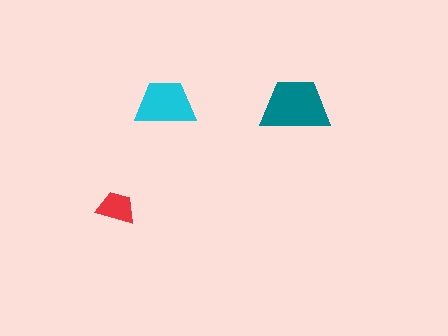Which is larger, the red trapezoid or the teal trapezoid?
The teal one.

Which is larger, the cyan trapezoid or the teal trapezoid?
The teal one.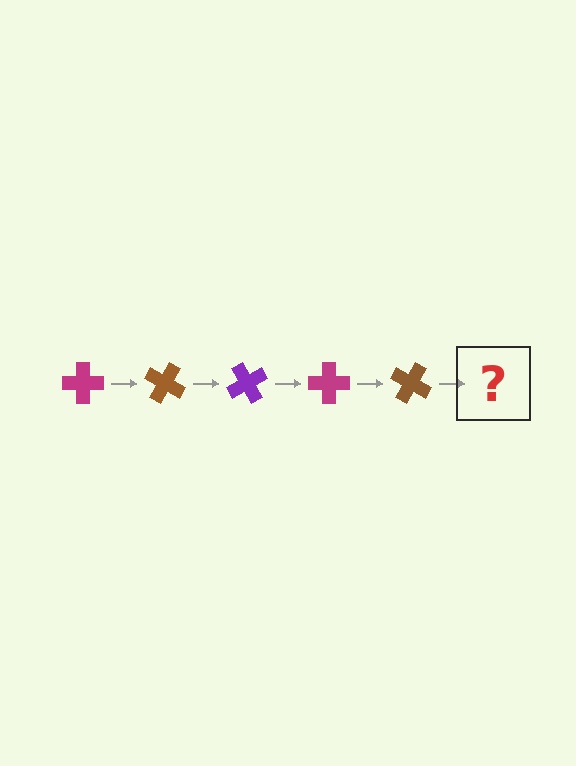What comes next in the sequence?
The next element should be a purple cross, rotated 150 degrees from the start.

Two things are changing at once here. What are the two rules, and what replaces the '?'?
The two rules are that it rotates 30 degrees each step and the color cycles through magenta, brown, and purple. The '?' should be a purple cross, rotated 150 degrees from the start.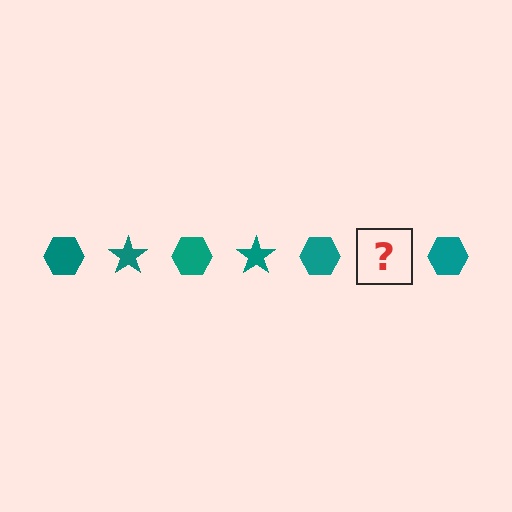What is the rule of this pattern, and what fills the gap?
The rule is that the pattern cycles through hexagon, star shapes in teal. The gap should be filled with a teal star.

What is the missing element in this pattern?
The missing element is a teal star.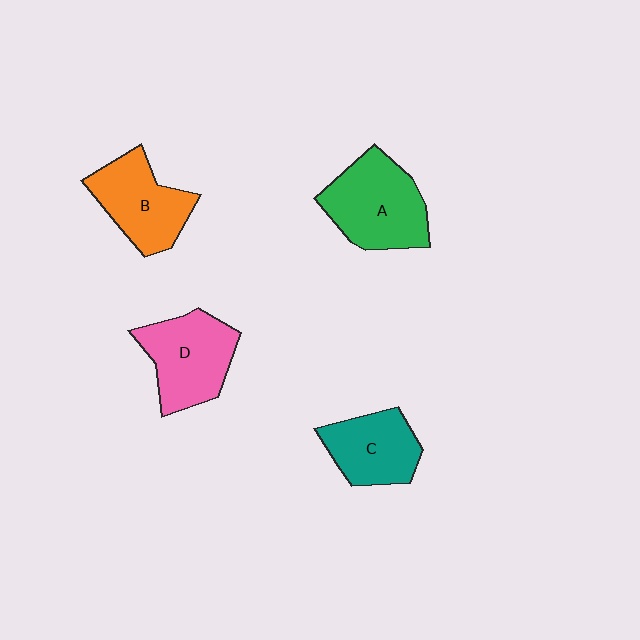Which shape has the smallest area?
Shape C (teal).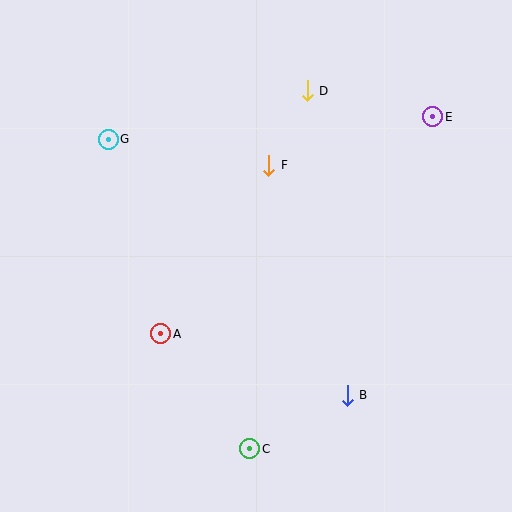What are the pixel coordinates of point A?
Point A is at (161, 334).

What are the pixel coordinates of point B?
Point B is at (347, 395).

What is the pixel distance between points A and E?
The distance between A and E is 347 pixels.